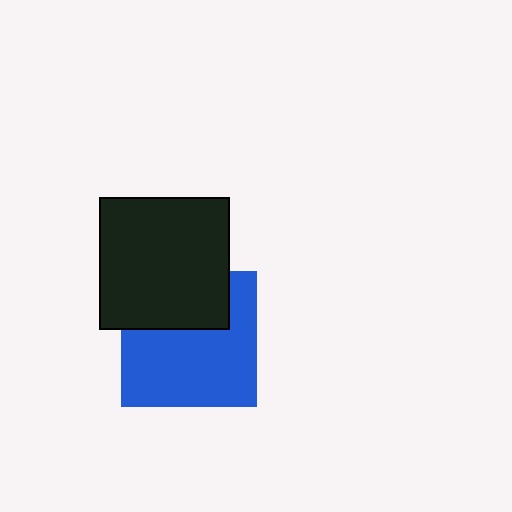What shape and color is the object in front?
The object in front is a black rectangle.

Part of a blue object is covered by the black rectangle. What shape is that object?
It is a square.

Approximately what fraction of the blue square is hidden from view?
Roughly 34% of the blue square is hidden behind the black rectangle.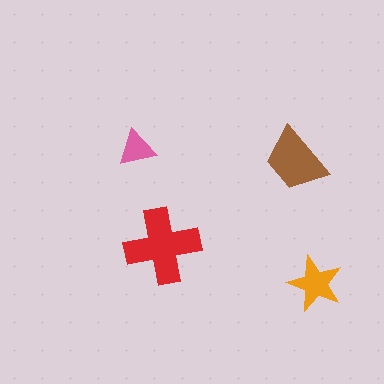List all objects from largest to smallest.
The red cross, the brown trapezoid, the orange star, the pink triangle.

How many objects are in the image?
There are 4 objects in the image.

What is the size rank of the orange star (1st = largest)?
3rd.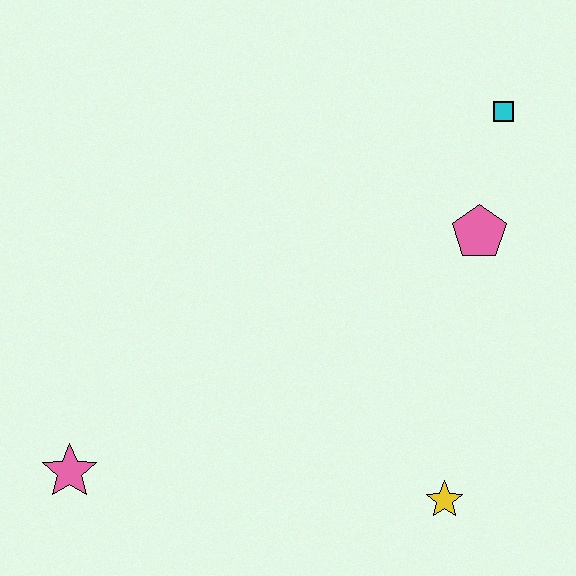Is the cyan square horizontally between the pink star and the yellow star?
No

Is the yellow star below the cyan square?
Yes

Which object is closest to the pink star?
The yellow star is closest to the pink star.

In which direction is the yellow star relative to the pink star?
The yellow star is to the right of the pink star.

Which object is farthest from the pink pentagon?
The pink star is farthest from the pink pentagon.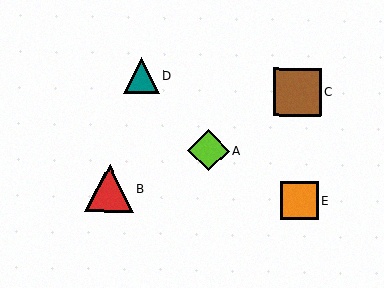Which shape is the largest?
The red triangle (labeled B) is the largest.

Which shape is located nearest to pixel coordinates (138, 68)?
The teal triangle (labeled D) at (142, 75) is nearest to that location.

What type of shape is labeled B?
Shape B is a red triangle.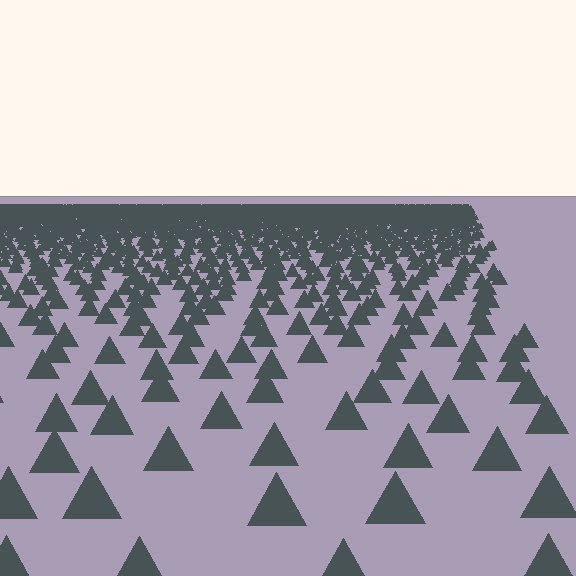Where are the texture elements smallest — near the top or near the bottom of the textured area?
Near the top.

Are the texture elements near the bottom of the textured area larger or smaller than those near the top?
Larger. Near the bottom, elements are closer to the viewer and appear at a bigger on-screen size.